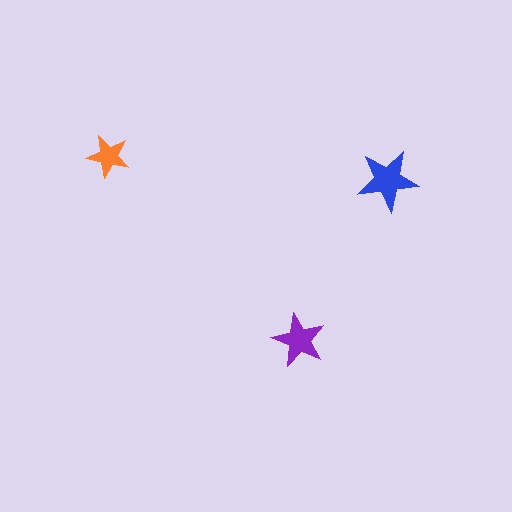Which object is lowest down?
The purple star is bottommost.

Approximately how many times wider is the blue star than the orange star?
About 1.5 times wider.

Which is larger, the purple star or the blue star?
The blue one.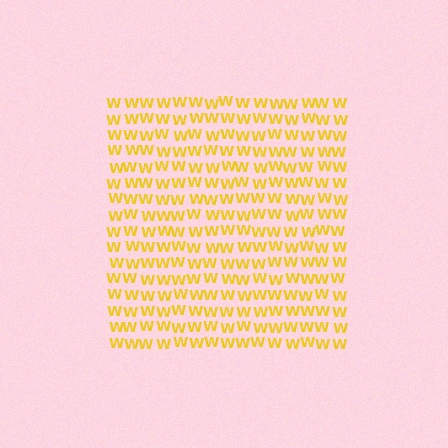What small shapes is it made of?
It is made of small letter W's.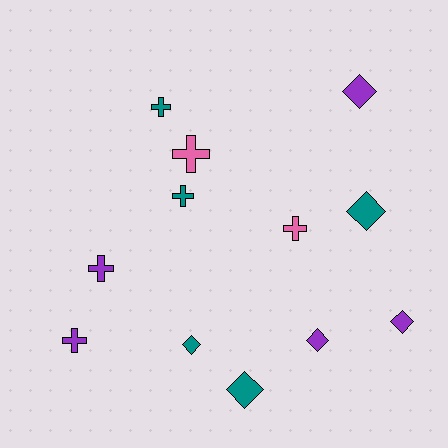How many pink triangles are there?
There are no pink triangles.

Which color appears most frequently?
Teal, with 5 objects.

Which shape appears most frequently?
Cross, with 6 objects.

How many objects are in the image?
There are 12 objects.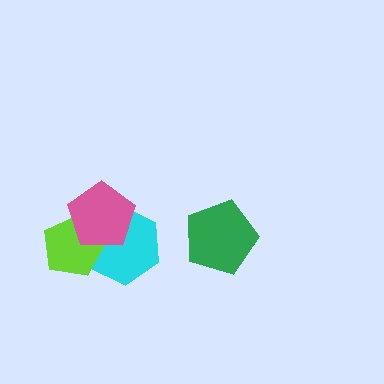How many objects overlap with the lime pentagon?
2 objects overlap with the lime pentagon.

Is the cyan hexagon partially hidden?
Yes, it is partially covered by another shape.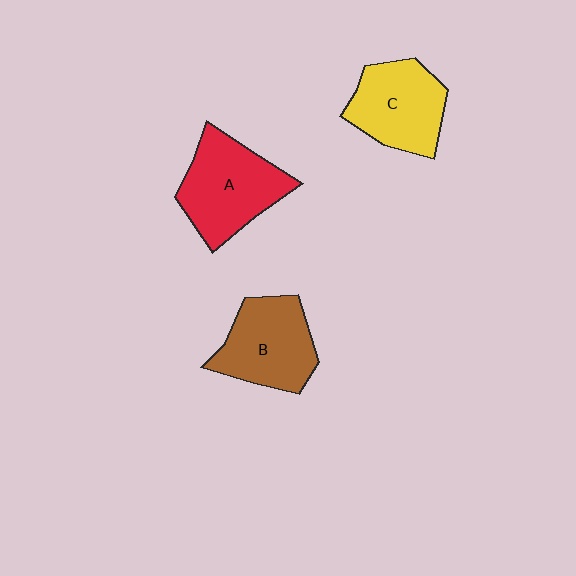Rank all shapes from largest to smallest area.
From largest to smallest: A (red), B (brown), C (yellow).